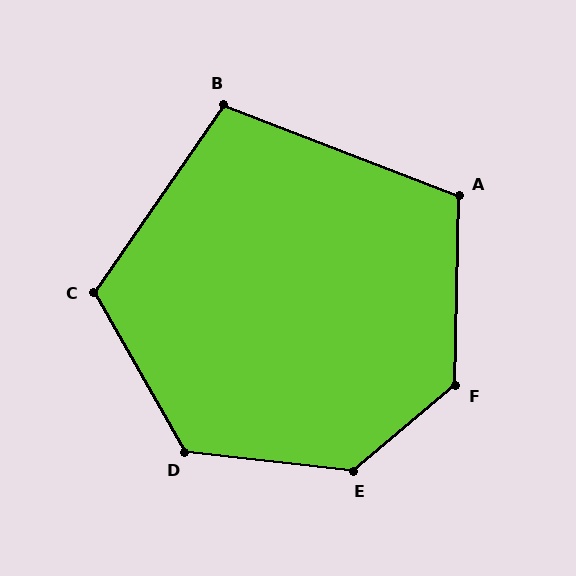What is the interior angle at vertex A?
Approximately 110 degrees (obtuse).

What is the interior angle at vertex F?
Approximately 131 degrees (obtuse).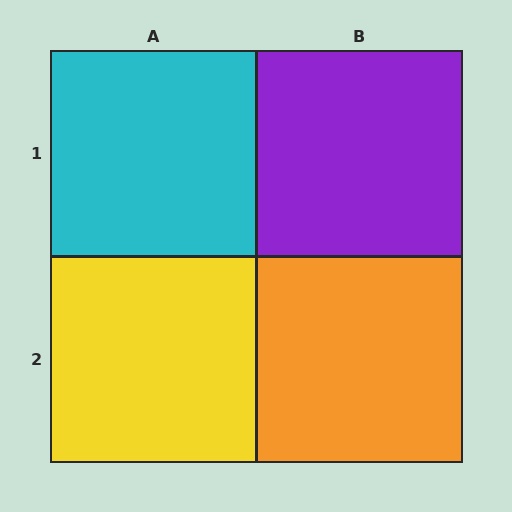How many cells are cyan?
1 cell is cyan.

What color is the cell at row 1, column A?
Cyan.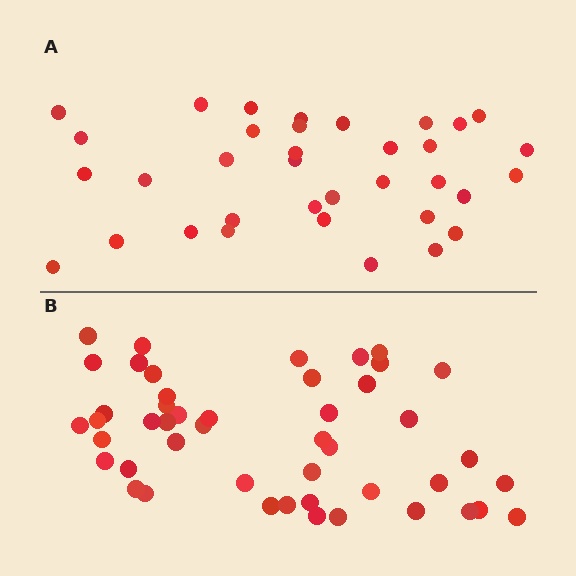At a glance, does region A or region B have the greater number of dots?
Region B (the bottom region) has more dots.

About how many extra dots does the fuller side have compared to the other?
Region B has roughly 12 or so more dots than region A.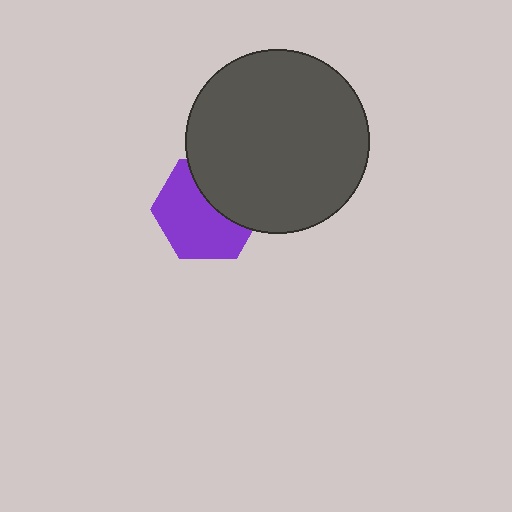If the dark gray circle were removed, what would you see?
You would see the complete purple hexagon.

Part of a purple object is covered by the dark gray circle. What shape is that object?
It is a hexagon.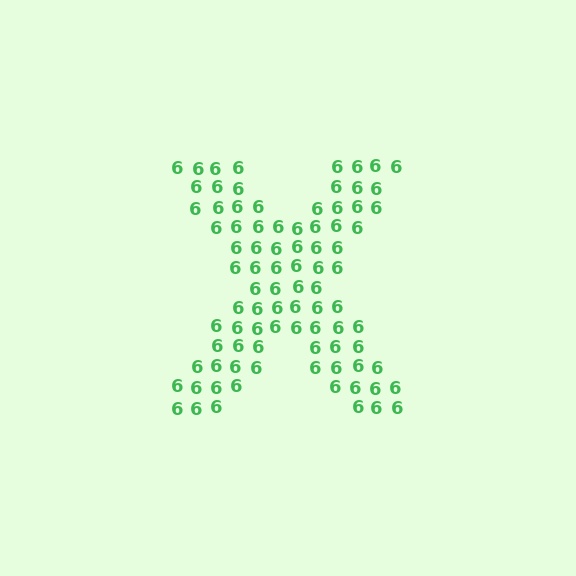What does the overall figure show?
The overall figure shows the letter X.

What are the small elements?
The small elements are digit 6's.